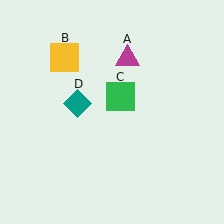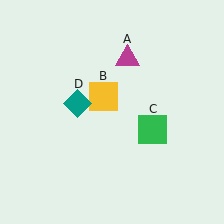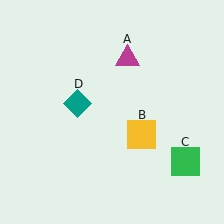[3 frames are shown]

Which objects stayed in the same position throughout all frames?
Magenta triangle (object A) and teal diamond (object D) remained stationary.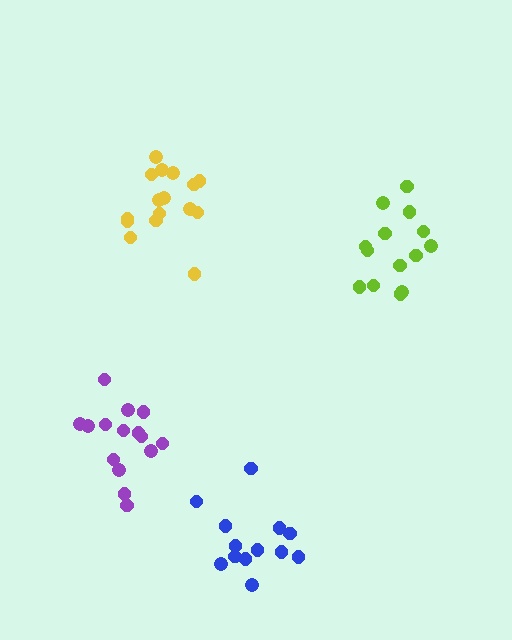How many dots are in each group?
Group 1: 14 dots, Group 2: 16 dots, Group 3: 13 dots, Group 4: 15 dots (58 total).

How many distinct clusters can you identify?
There are 4 distinct clusters.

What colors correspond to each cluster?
The clusters are colored: lime, yellow, blue, purple.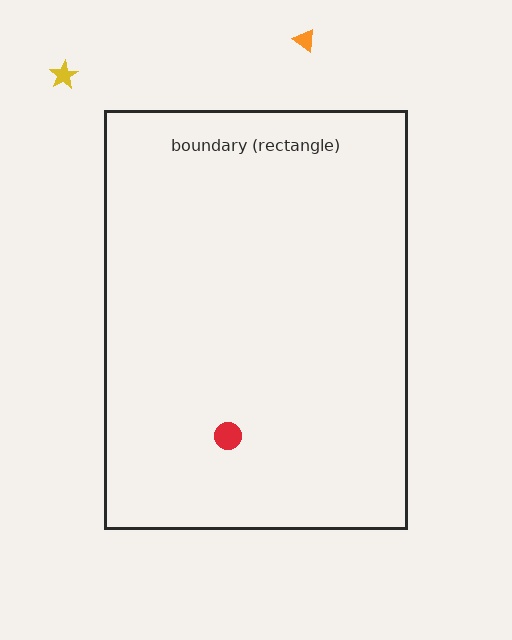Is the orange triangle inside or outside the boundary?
Outside.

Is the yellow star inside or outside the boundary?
Outside.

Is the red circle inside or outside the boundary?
Inside.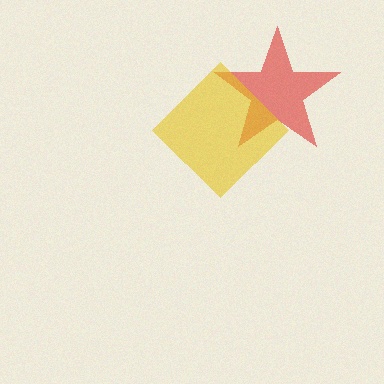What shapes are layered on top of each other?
The layered shapes are: a red star, a yellow diamond.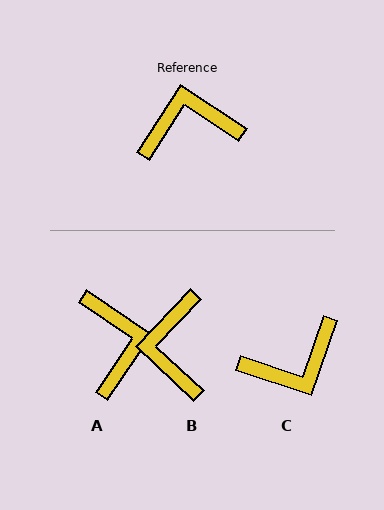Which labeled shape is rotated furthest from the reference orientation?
C, about 166 degrees away.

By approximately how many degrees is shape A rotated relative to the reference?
Approximately 91 degrees clockwise.